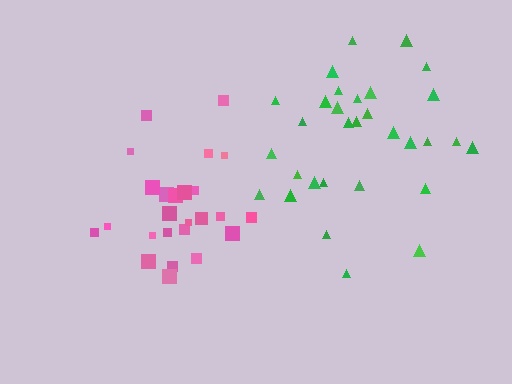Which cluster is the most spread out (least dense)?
Green.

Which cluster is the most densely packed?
Pink.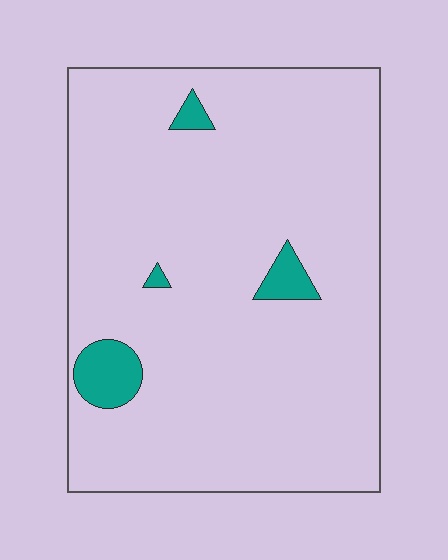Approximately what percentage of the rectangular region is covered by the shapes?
Approximately 5%.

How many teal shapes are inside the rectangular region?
4.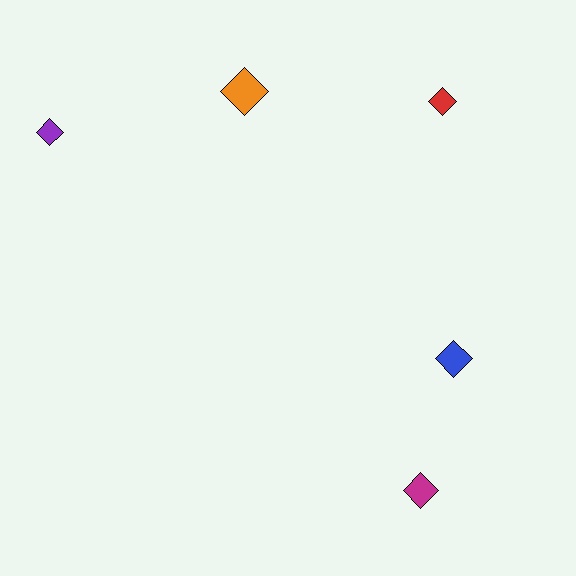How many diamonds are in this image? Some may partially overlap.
There are 5 diamonds.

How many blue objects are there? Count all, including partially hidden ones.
There is 1 blue object.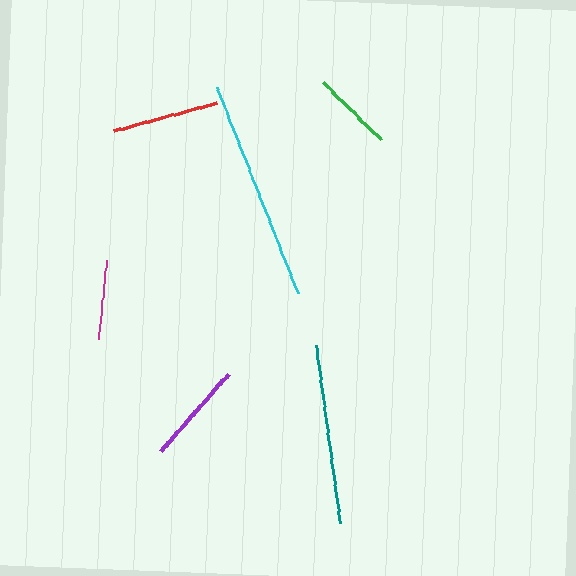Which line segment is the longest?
The cyan line is the longest at approximately 221 pixels.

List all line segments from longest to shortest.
From longest to shortest: cyan, teal, red, purple, green, magenta.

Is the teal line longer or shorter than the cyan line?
The cyan line is longer than the teal line.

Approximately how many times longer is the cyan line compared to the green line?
The cyan line is approximately 2.7 times the length of the green line.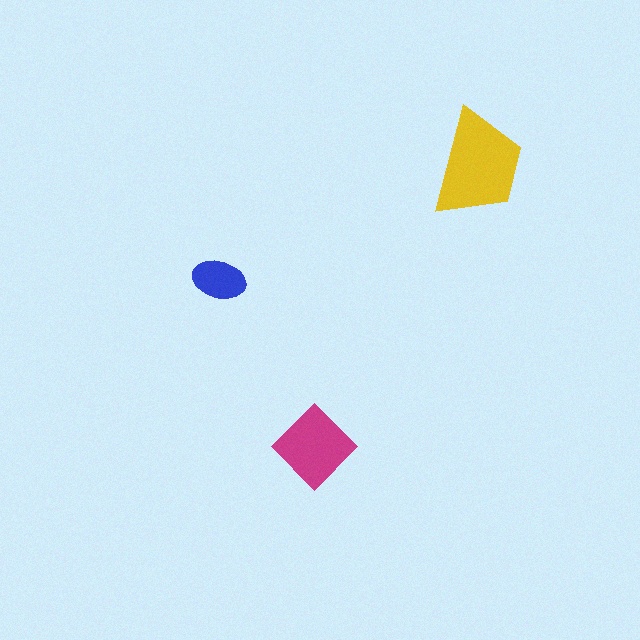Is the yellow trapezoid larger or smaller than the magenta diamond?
Larger.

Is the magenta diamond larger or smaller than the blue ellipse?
Larger.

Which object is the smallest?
The blue ellipse.